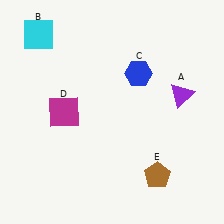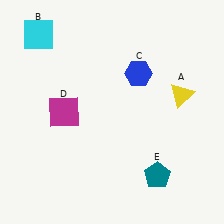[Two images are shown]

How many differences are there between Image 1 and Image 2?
There are 2 differences between the two images.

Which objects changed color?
A changed from purple to yellow. E changed from brown to teal.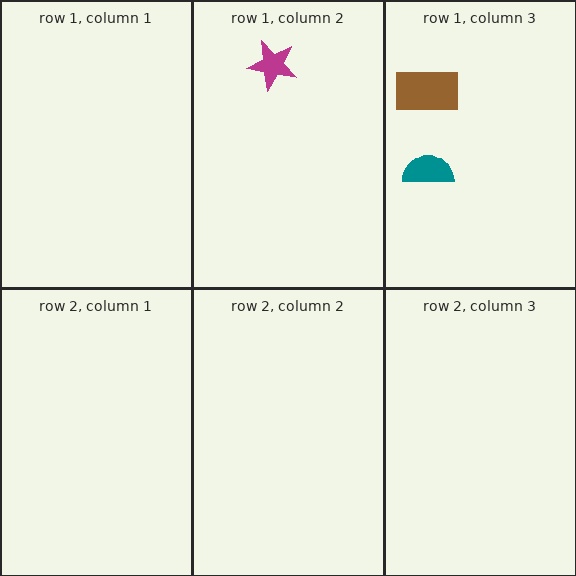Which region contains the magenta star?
The row 1, column 2 region.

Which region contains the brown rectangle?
The row 1, column 3 region.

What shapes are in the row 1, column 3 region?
The teal semicircle, the brown rectangle.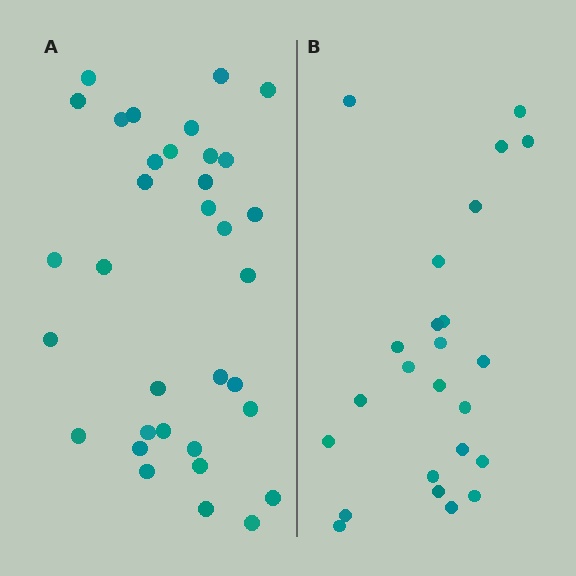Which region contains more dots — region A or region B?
Region A (the left region) has more dots.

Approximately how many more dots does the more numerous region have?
Region A has roughly 10 or so more dots than region B.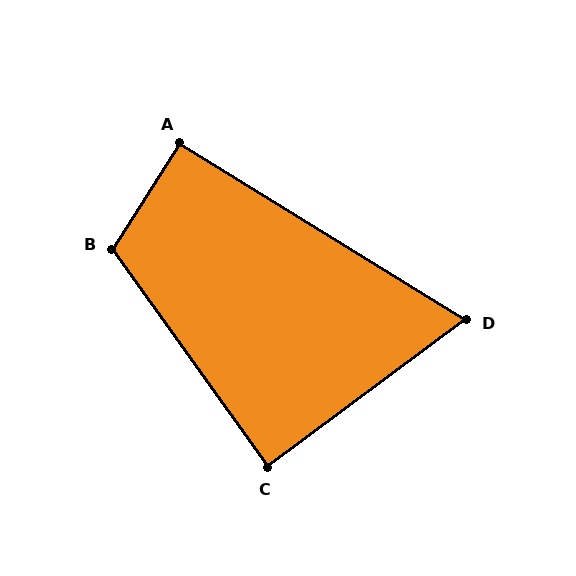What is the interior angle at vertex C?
Approximately 89 degrees (approximately right).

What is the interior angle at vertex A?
Approximately 91 degrees (approximately right).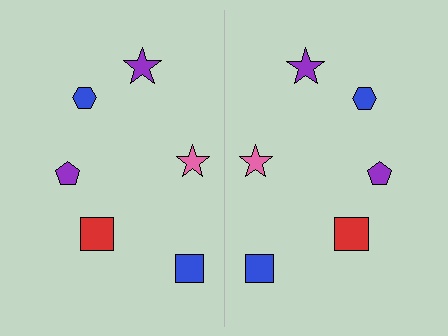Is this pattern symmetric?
Yes, this pattern has bilateral (reflection) symmetry.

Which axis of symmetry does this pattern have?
The pattern has a vertical axis of symmetry running through the center of the image.